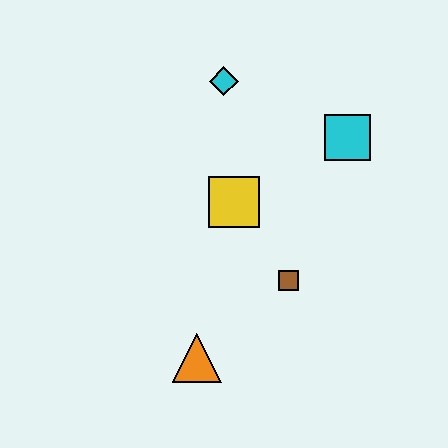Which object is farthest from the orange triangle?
The cyan diamond is farthest from the orange triangle.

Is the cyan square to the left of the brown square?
No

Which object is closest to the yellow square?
The brown square is closest to the yellow square.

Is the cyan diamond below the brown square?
No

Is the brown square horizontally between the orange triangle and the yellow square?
No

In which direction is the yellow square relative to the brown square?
The yellow square is above the brown square.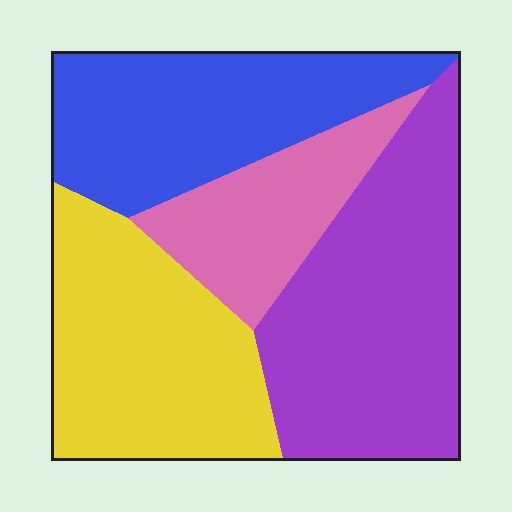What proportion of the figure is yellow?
Yellow takes up about one quarter (1/4) of the figure.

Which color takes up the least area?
Pink, at roughly 15%.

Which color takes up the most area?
Purple, at roughly 35%.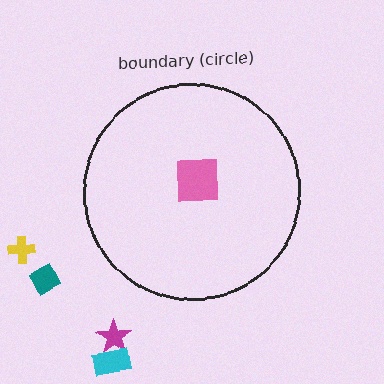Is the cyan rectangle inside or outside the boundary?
Outside.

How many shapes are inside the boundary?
1 inside, 4 outside.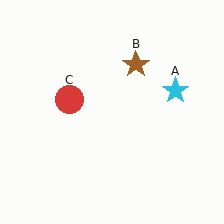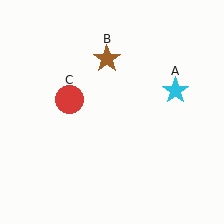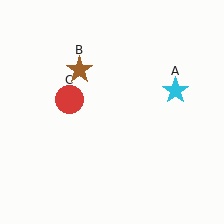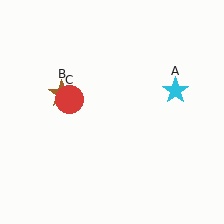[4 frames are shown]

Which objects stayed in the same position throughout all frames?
Cyan star (object A) and red circle (object C) remained stationary.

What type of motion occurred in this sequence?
The brown star (object B) rotated counterclockwise around the center of the scene.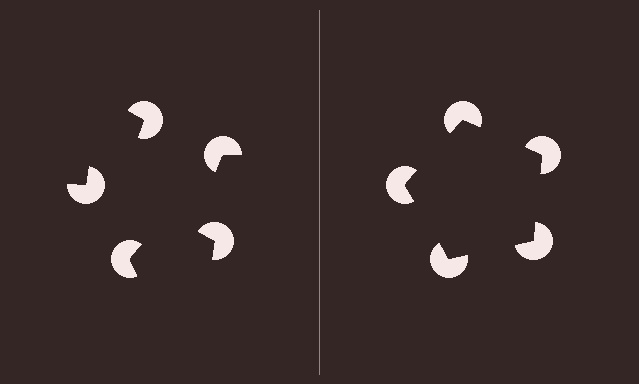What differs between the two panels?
The pac-man discs are positioned identically on both sides; only the wedge orientations differ. On the right they align to a pentagon; on the left they are misaligned.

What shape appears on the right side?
An illusory pentagon.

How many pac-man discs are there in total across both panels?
10 — 5 on each side.